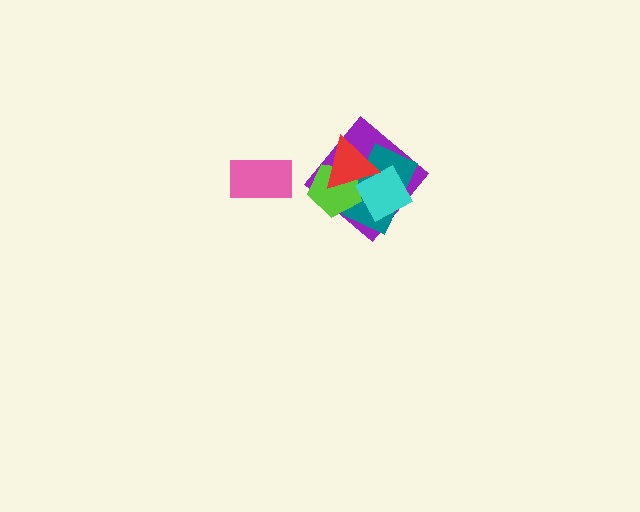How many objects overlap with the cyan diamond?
4 objects overlap with the cyan diamond.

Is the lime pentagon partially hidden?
Yes, it is partially covered by another shape.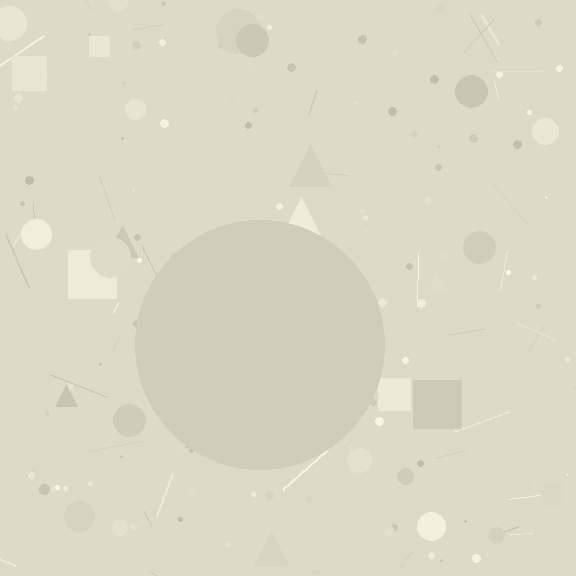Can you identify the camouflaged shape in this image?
The camouflaged shape is a circle.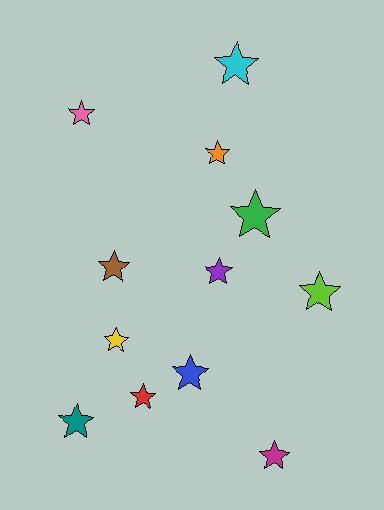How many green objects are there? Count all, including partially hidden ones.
There is 1 green object.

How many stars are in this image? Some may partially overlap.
There are 12 stars.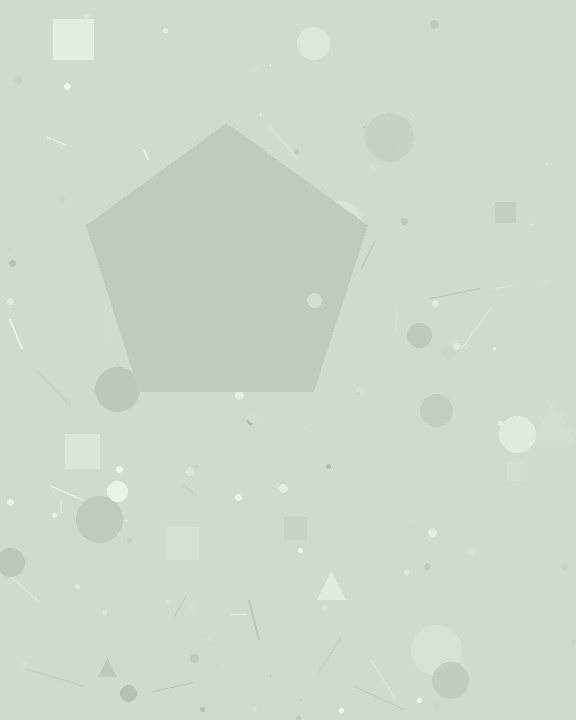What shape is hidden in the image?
A pentagon is hidden in the image.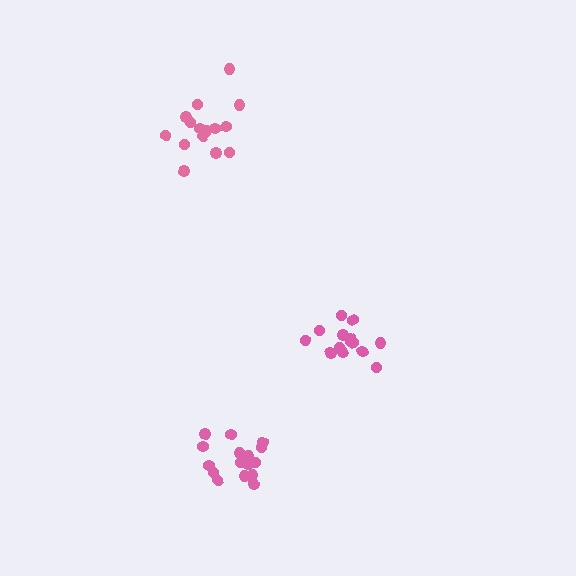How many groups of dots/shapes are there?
There are 3 groups.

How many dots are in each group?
Group 1: 14 dots, Group 2: 18 dots, Group 3: 15 dots (47 total).